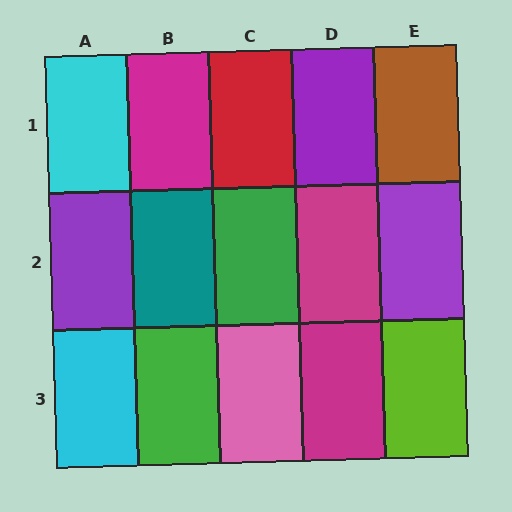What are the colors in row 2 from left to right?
Purple, teal, green, magenta, purple.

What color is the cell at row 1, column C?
Red.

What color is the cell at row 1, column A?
Cyan.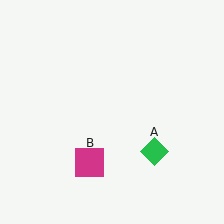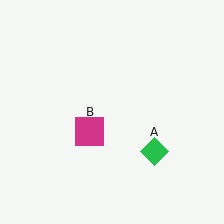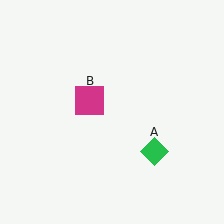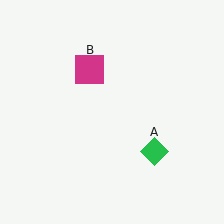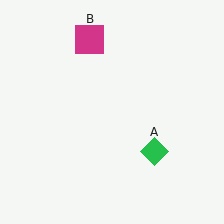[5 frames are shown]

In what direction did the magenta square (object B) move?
The magenta square (object B) moved up.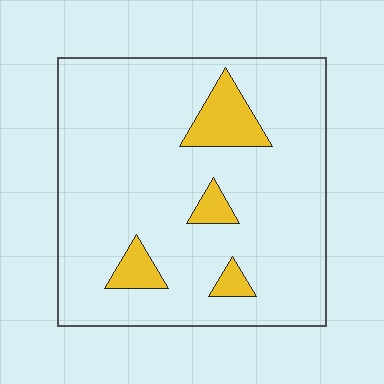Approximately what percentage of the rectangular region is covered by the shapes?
Approximately 10%.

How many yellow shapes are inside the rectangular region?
4.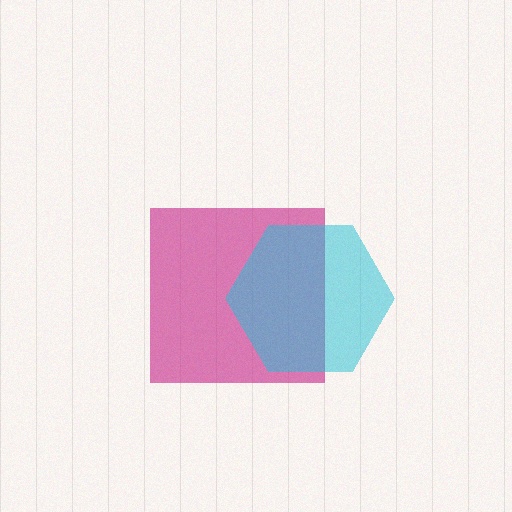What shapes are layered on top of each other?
The layered shapes are: a magenta square, a cyan hexagon.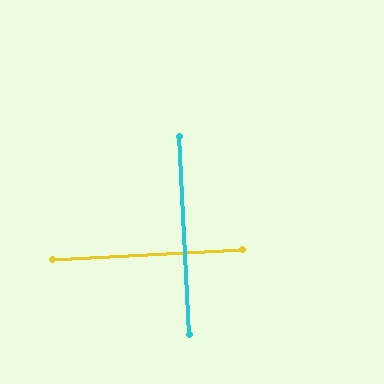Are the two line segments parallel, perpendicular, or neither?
Perpendicular — they meet at approximately 90°.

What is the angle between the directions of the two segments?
Approximately 90 degrees.